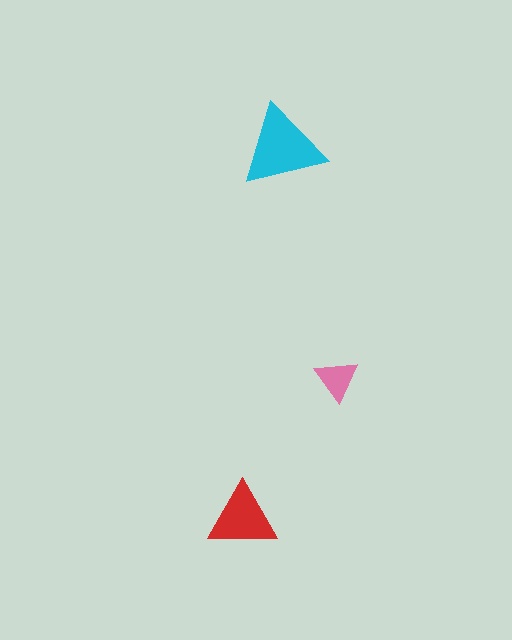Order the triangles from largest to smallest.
the cyan one, the red one, the pink one.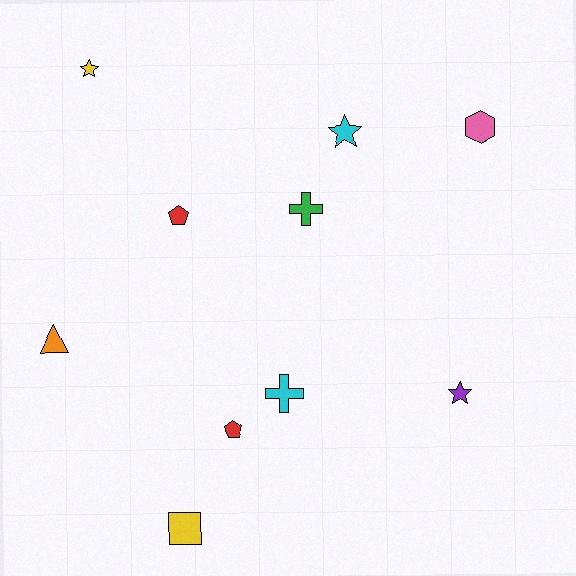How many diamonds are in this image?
There are no diamonds.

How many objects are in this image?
There are 10 objects.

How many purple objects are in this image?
There is 1 purple object.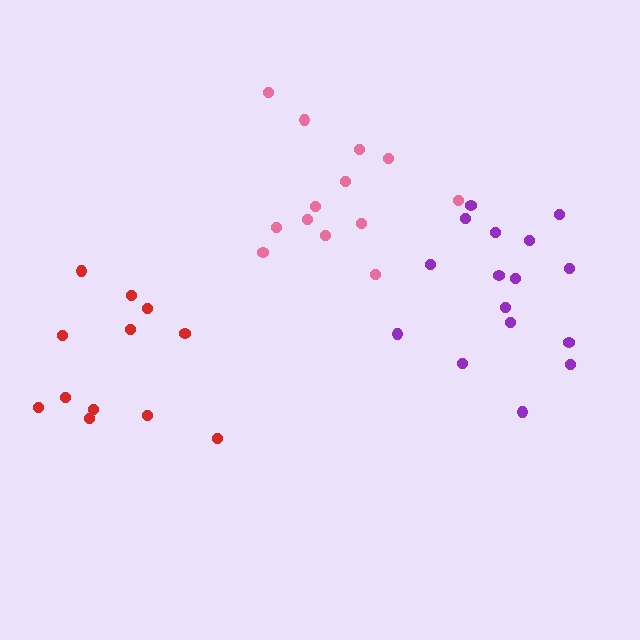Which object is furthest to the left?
The red cluster is leftmost.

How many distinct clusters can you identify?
There are 3 distinct clusters.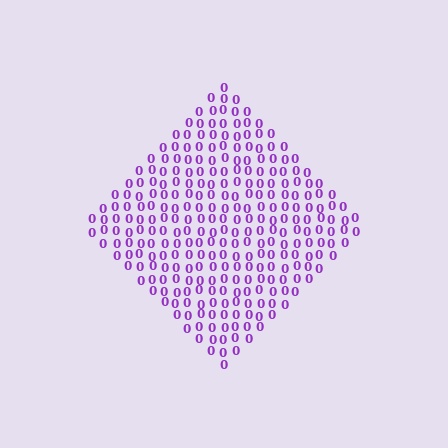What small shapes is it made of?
It is made of small digit 0's.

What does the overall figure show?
The overall figure shows a diamond.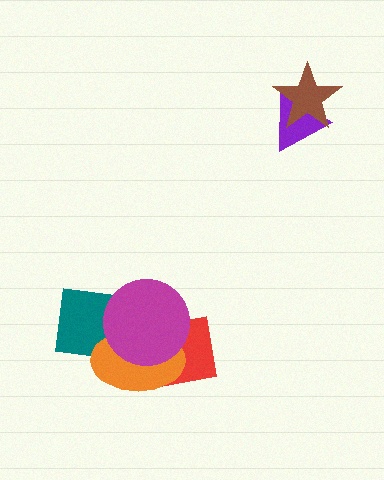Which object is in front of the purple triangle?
The brown star is in front of the purple triangle.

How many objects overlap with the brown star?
1 object overlaps with the brown star.